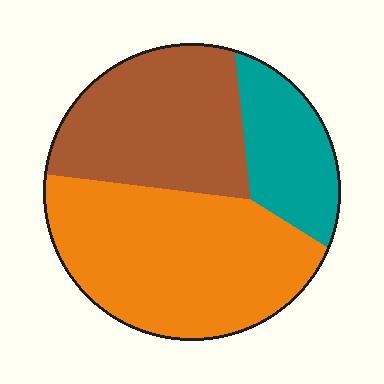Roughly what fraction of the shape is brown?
Brown takes up between a quarter and a half of the shape.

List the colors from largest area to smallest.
From largest to smallest: orange, brown, teal.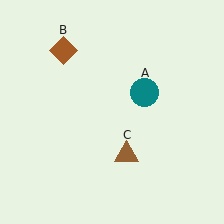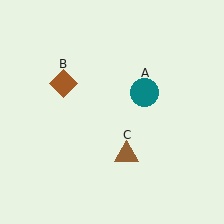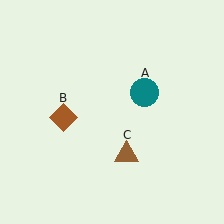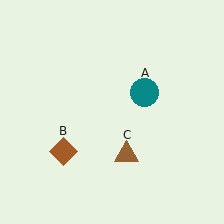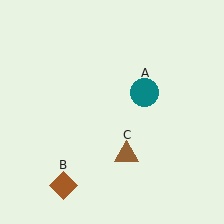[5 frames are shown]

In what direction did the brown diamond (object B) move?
The brown diamond (object B) moved down.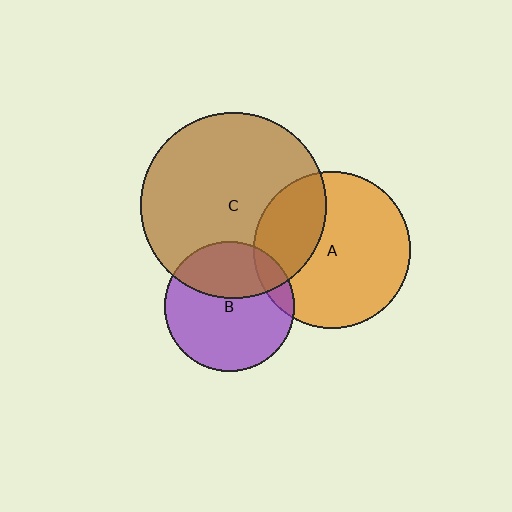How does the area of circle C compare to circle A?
Approximately 1.4 times.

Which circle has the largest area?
Circle C (brown).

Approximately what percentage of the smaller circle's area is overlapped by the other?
Approximately 35%.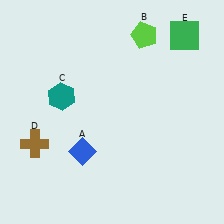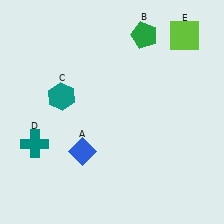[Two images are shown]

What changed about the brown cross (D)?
In Image 1, D is brown. In Image 2, it changed to teal.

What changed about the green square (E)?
In Image 1, E is green. In Image 2, it changed to lime.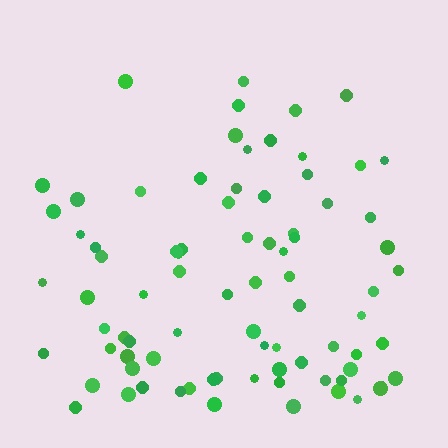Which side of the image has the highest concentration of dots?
The bottom.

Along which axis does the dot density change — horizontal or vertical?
Vertical.